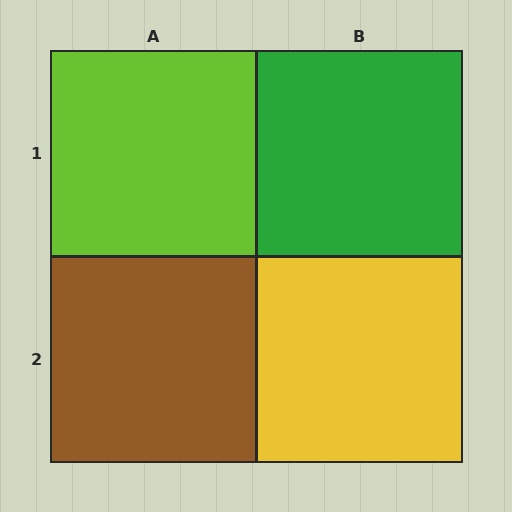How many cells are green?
1 cell is green.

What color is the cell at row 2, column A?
Brown.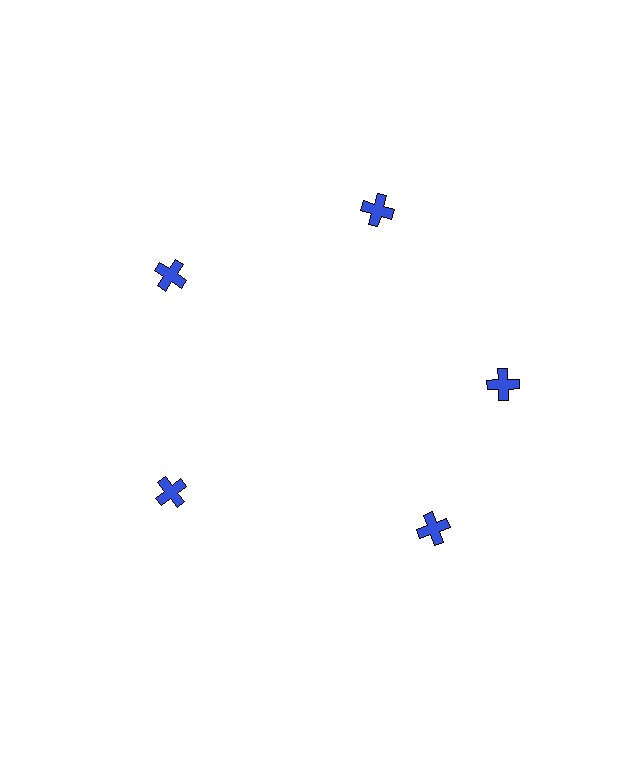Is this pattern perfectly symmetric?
No. The 5 blue crosses are arranged in a ring, but one element near the 5 o'clock position is rotated out of alignment along the ring, breaking the 5-fold rotational symmetry.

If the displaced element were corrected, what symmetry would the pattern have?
It would have 5-fold rotational symmetry — the pattern would map onto itself every 72 degrees.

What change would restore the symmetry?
The symmetry would be restored by rotating it back into even spacing with its neighbors so that all 5 crosses sit at equal angles and equal distance from the center.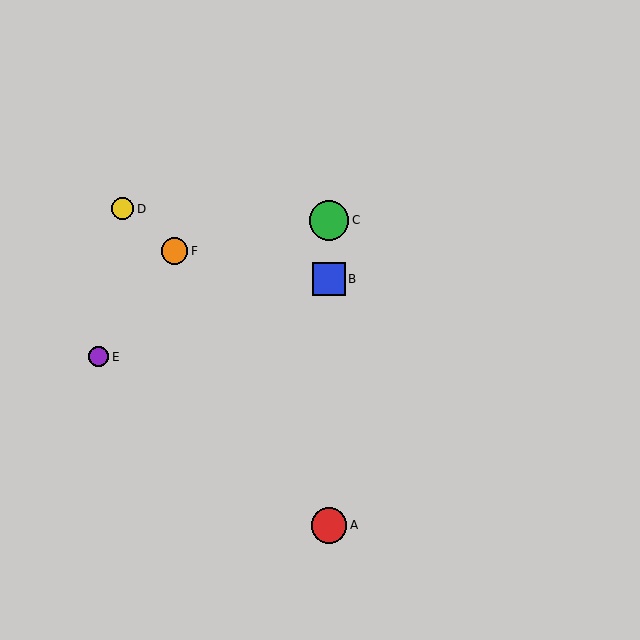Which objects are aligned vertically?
Objects A, B, C are aligned vertically.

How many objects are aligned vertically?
3 objects (A, B, C) are aligned vertically.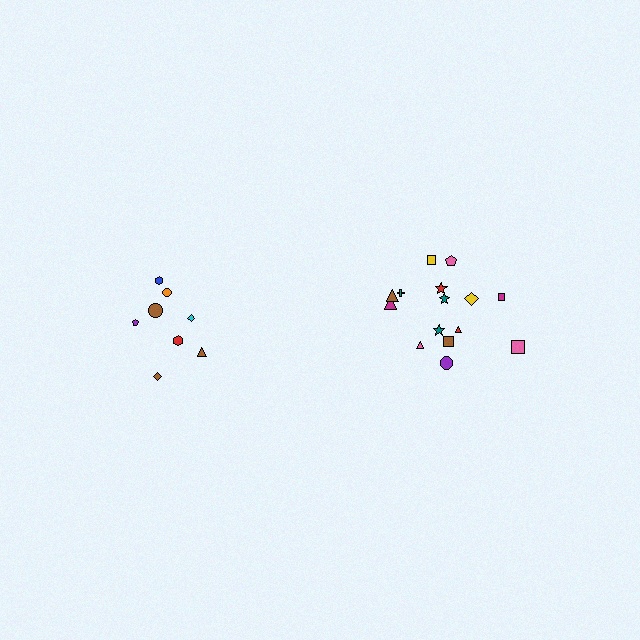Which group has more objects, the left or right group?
The right group.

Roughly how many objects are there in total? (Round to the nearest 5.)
Roughly 25 objects in total.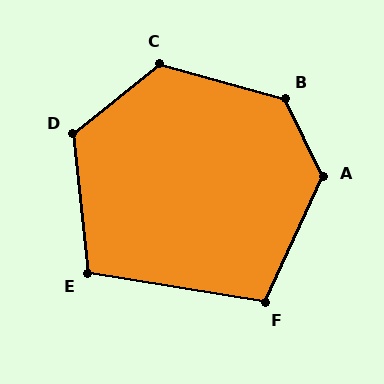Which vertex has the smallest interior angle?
E, at approximately 105 degrees.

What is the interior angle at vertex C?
Approximately 126 degrees (obtuse).